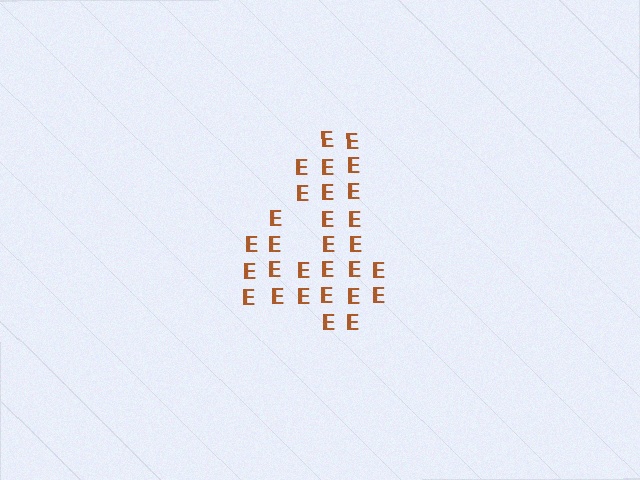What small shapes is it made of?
It is made of small letter E's.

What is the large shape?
The large shape is the digit 4.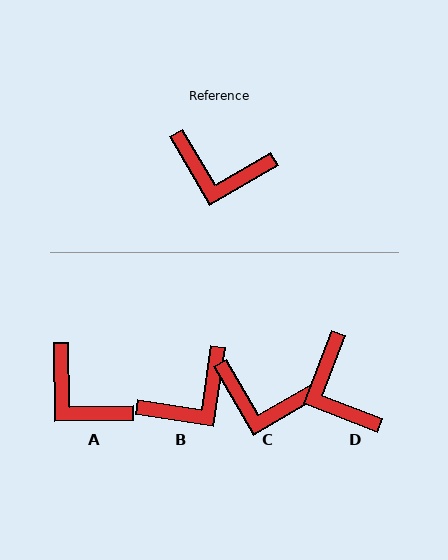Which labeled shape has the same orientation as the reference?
C.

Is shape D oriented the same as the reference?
No, it is off by about 51 degrees.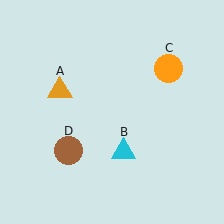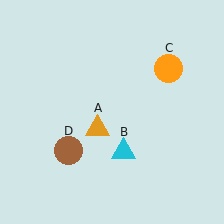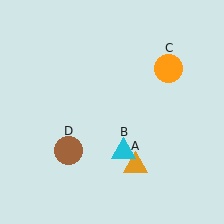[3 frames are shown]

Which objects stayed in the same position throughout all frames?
Cyan triangle (object B) and orange circle (object C) and brown circle (object D) remained stationary.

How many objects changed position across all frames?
1 object changed position: orange triangle (object A).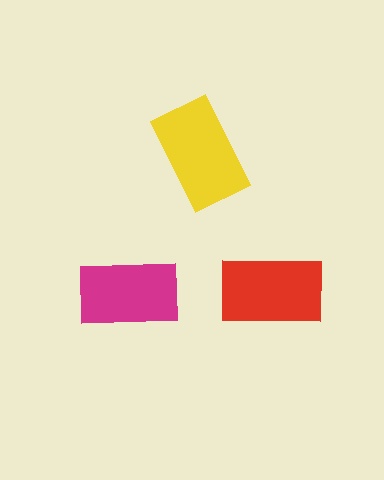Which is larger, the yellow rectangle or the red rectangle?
The yellow one.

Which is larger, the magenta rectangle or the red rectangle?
The red one.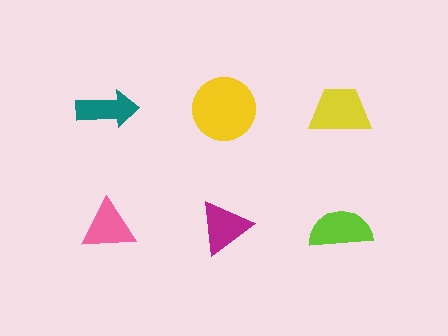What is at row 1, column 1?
A teal arrow.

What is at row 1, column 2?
A yellow circle.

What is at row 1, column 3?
A yellow trapezoid.